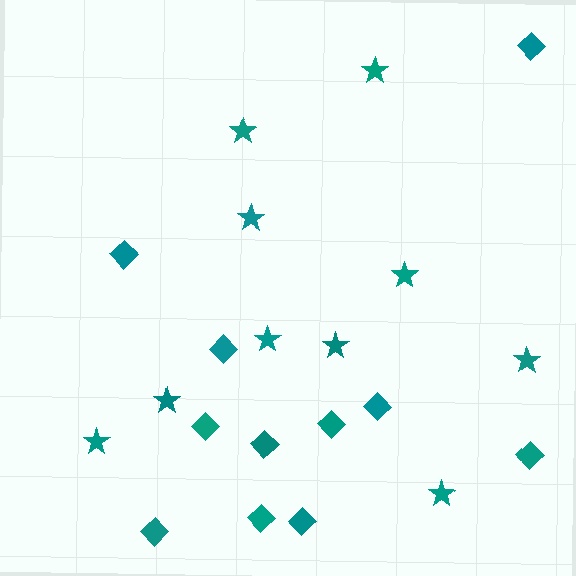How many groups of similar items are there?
There are 2 groups: one group of diamonds (11) and one group of stars (10).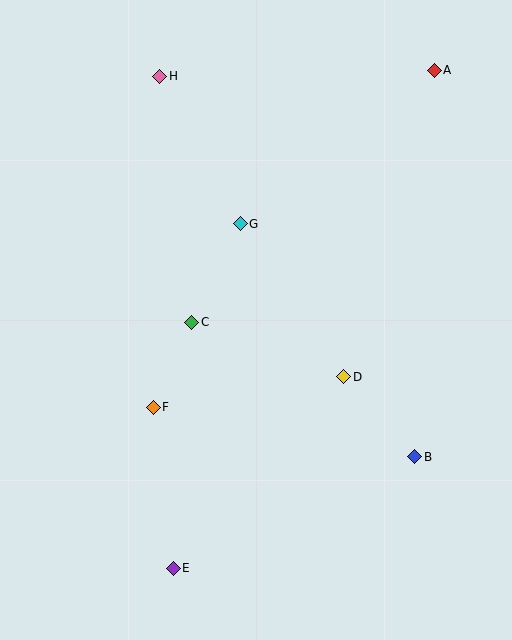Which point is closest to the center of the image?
Point C at (192, 322) is closest to the center.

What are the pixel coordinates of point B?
Point B is at (415, 457).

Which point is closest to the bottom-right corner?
Point B is closest to the bottom-right corner.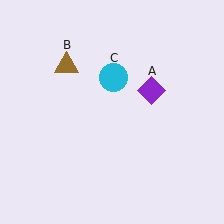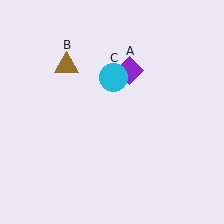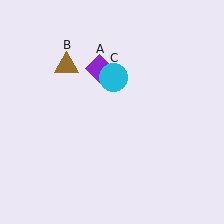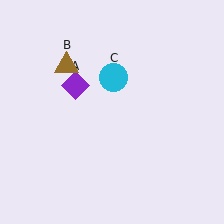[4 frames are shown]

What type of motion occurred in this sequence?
The purple diamond (object A) rotated counterclockwise around the center of the scene.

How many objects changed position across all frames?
1 object changed position: purple diamond (object A).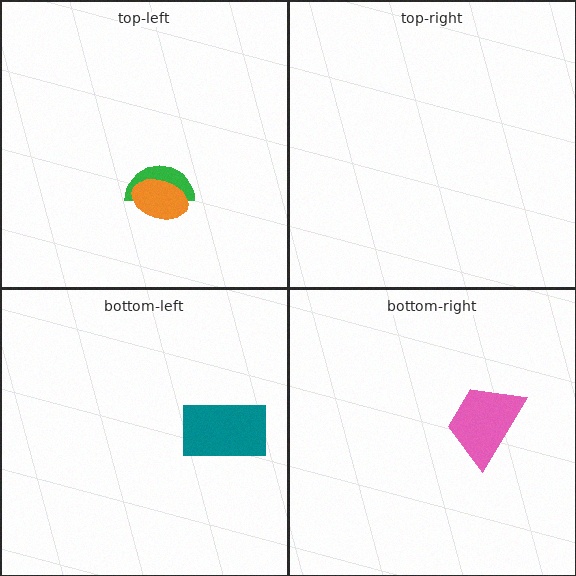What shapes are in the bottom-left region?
The teal rectangle.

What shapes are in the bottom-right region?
The pink trapezoid.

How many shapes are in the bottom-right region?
1.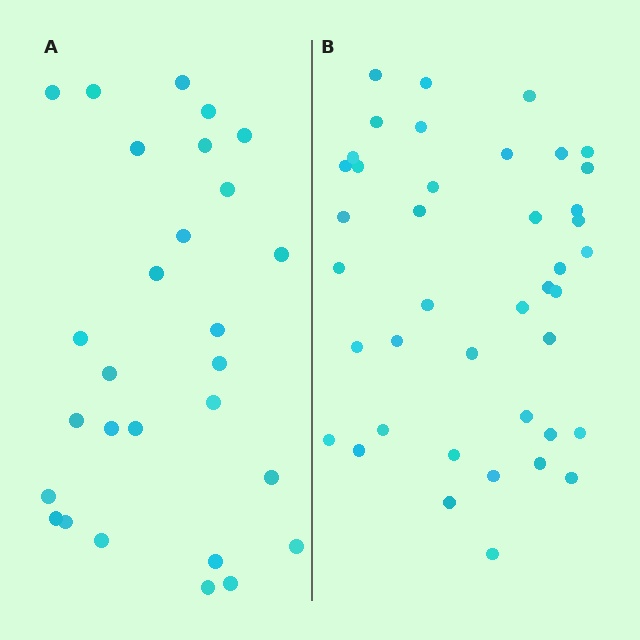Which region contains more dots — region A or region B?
Region B (the right region) has more dots.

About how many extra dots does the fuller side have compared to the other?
Region B has approximately 15 more dots than region A.